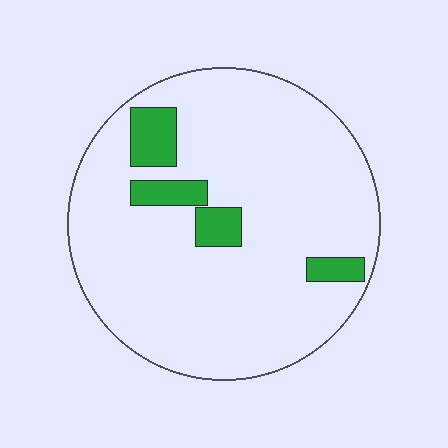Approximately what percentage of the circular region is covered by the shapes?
Approximately 10%.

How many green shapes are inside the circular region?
4.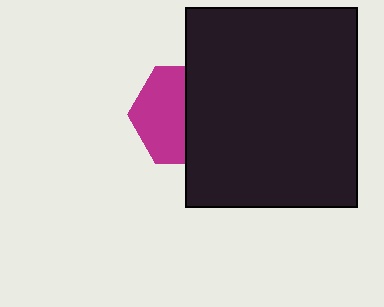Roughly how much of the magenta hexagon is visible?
About half of it is visible (roughly 52%).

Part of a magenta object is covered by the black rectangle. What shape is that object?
It is a hexagon.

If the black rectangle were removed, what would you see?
You would see the complete magenta hexagon.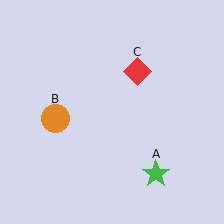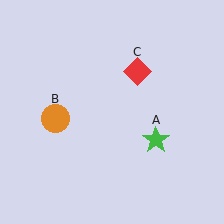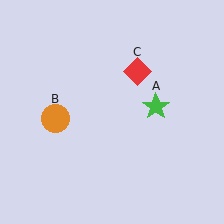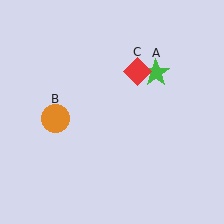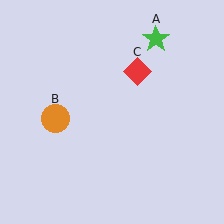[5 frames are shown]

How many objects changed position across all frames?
1 object changed position: green star (object A).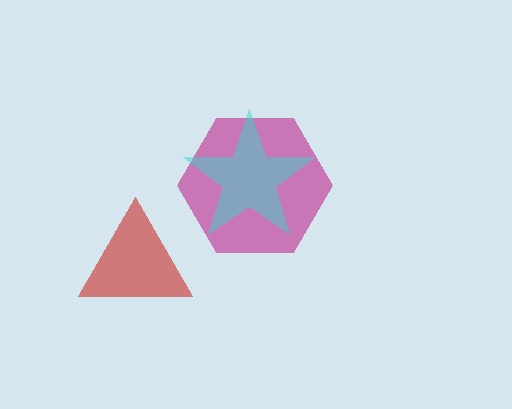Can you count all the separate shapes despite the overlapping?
Yes, there are 3 separate shapes.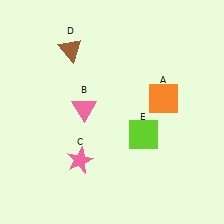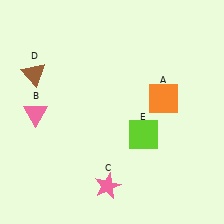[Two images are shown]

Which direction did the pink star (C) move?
The pink star (C) moved right.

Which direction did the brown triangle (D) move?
The brown triangle (D) moved left.